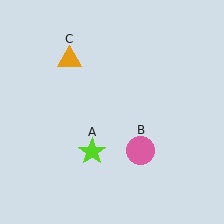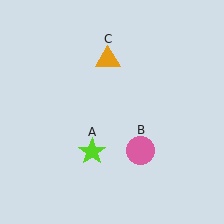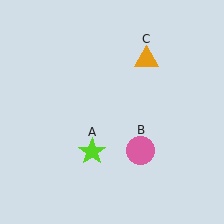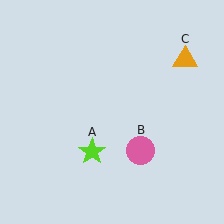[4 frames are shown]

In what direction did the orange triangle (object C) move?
The orange triangle (object C) moved right.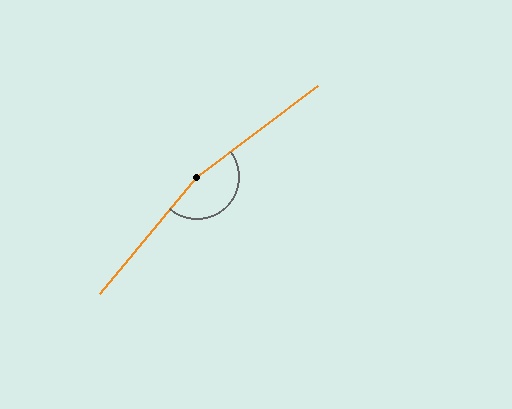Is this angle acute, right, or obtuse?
It is obtuse.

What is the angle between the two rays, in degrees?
Approximately 167 degrees.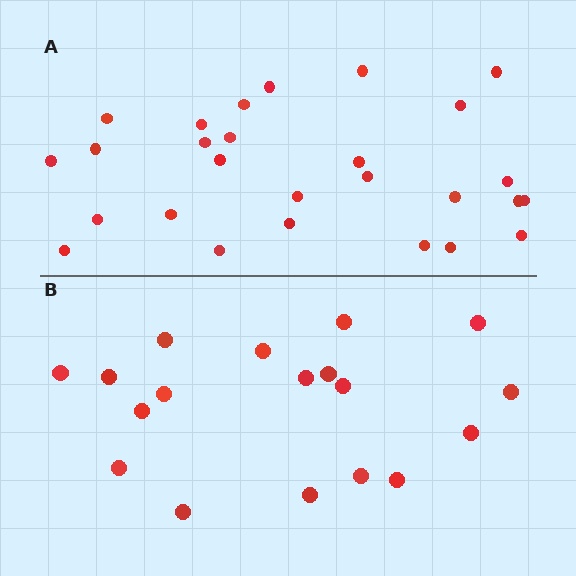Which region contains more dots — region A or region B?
Region A (the top region) has more dots.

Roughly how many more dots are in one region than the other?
Region A has roughly 8 or so more dots than region B.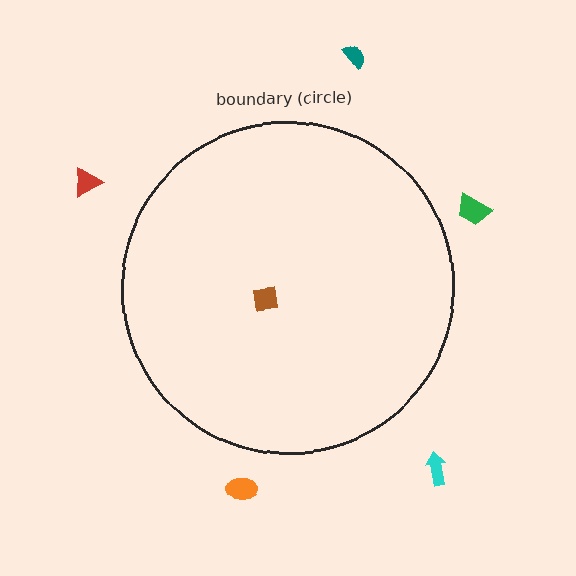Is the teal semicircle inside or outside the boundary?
Outside.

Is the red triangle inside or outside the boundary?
Outside.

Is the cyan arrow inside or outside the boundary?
Outside.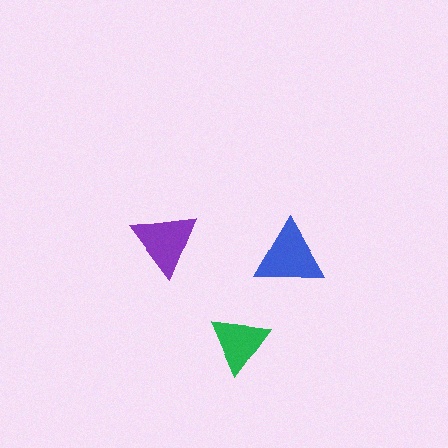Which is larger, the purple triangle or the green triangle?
The purple one.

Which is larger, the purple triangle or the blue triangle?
The blue one.